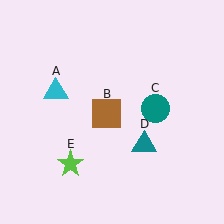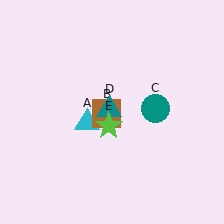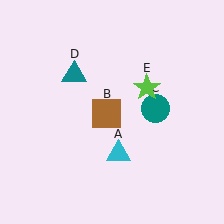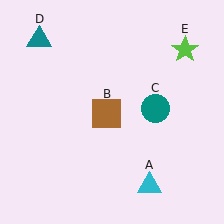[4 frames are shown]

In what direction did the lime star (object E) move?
The lime star (object E) moved up and to the right.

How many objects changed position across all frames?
3 objects changed position: cyan triangle (object A), teal triangle (object D), lime star (object E).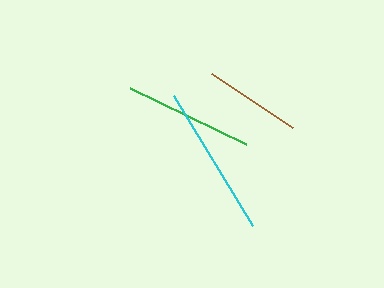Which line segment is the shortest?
The brown line is the shortest at approximately 97 pixels.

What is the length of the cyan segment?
The cyan segment is approximately 153 pixels long.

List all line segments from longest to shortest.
From longest to shortest: cyan, green, brown.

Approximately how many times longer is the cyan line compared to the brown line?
The cyan line is approximately 1.6 times the length of the brown line.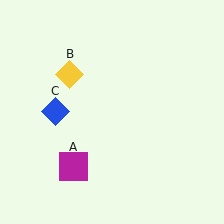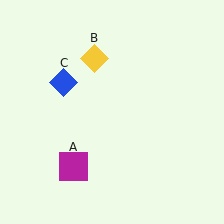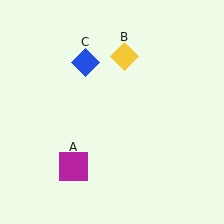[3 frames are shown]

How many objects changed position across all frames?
2 objects changed position: yellow diamond (object B), blue diamond (object C).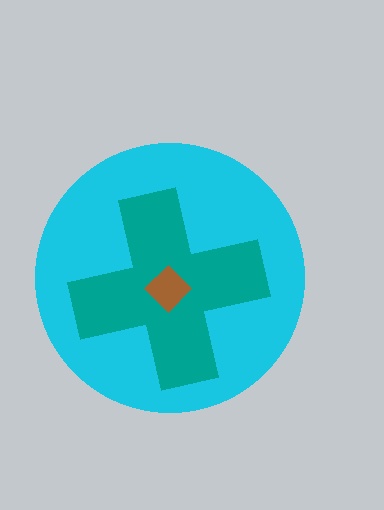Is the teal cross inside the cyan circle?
Yes.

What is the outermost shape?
The cyan circle.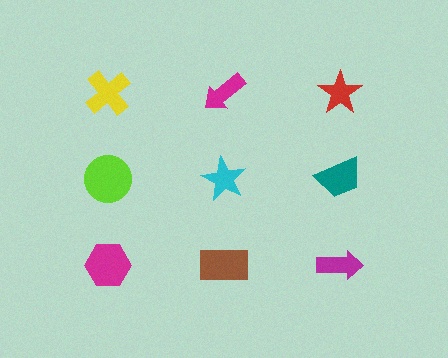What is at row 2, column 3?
A teal trapezoid.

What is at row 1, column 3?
A red star.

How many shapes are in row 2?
3 shapes.